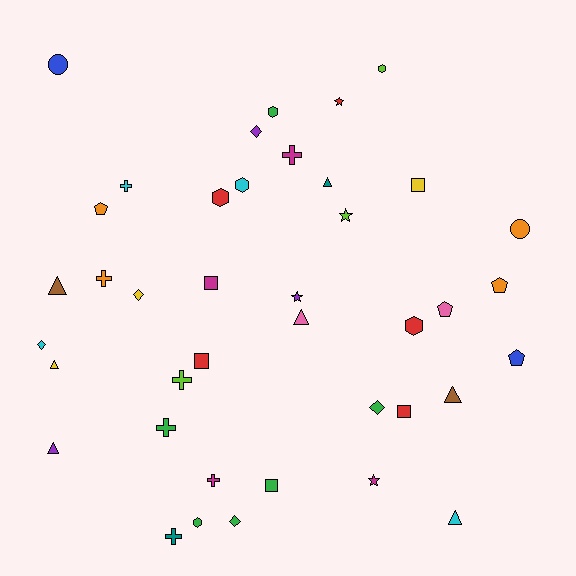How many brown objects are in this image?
There are 2 brown objects.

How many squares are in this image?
There are 5 squares.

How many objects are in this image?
There are 40 objects.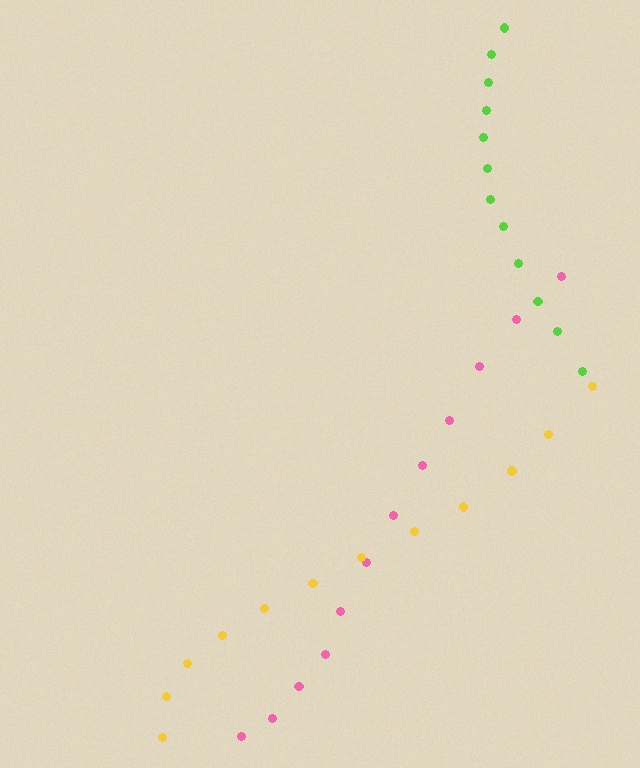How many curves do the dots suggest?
There are 3 distinct paths.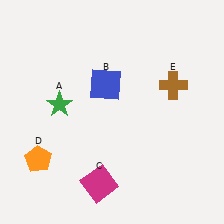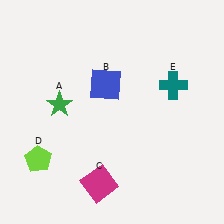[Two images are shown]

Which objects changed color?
D changed from orange to lime. E changed from brown to teal.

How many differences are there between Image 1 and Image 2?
There are 2 differences between the two images.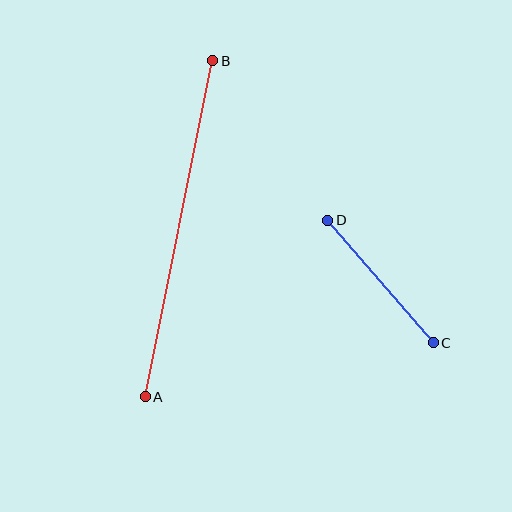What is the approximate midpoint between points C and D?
The midpoint is at approximately (381, 282) pixels.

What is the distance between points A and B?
The distance is approximately 343 pixels.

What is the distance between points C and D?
The distance is approximately 162 pixels.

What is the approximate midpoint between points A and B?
The midpoint is at approximately (179, 229) pixels.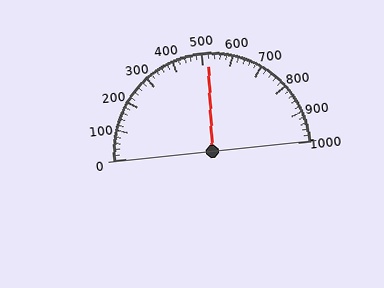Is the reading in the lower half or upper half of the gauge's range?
The reading is in the upper half of the range (0 to 1000).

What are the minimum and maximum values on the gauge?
The gauge ranges from 0 to 1000.